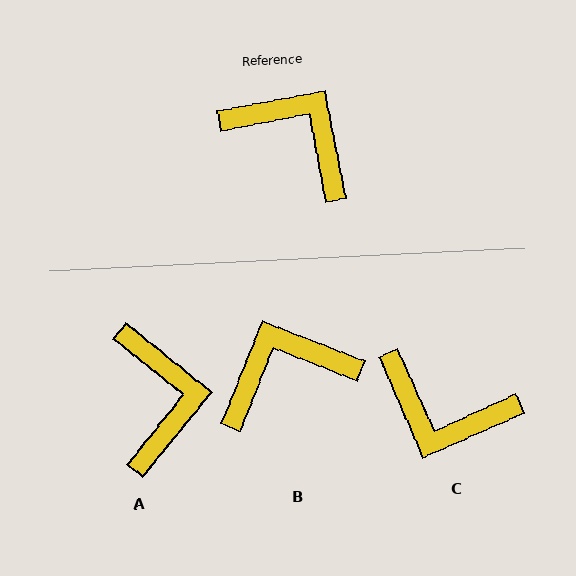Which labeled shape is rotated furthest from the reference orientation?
C, about 167 degrees away.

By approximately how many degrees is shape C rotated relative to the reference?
Approximately 167 degrees clockwise.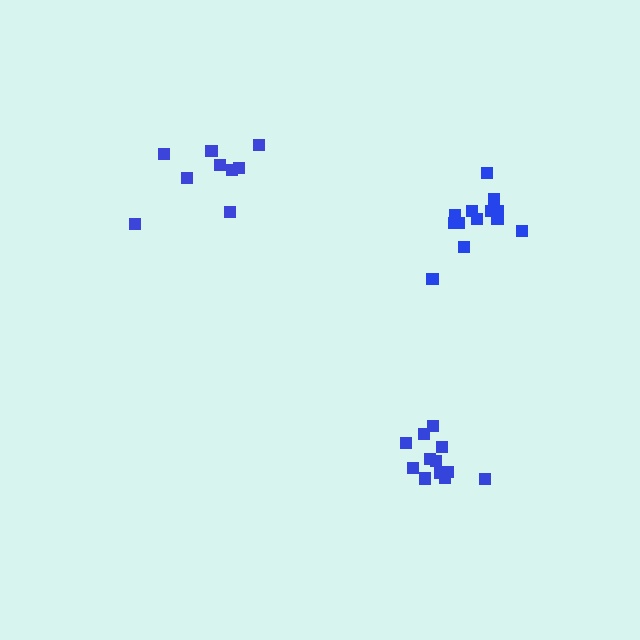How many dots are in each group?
Group 1: 9 dots, Group 2: 12 dots, Group 3: 13 dots (34 total).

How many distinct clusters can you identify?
There are 3 distinct clusters.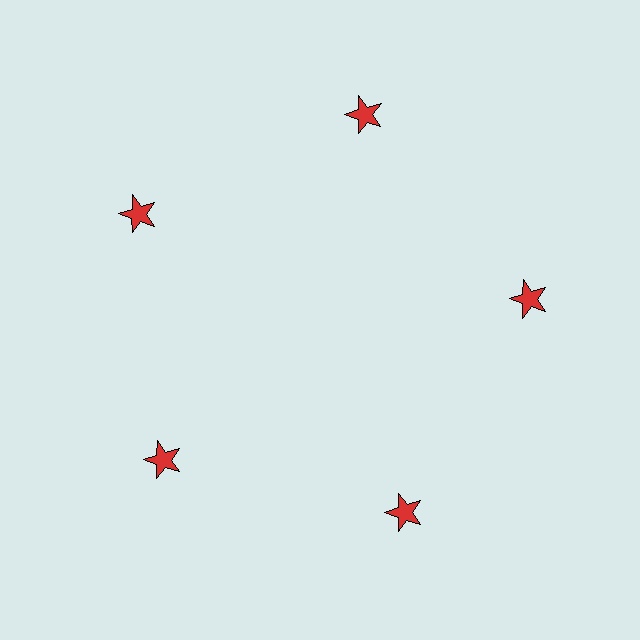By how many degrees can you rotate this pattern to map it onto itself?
The pattern maps onto itself every 72 degrees of rotation.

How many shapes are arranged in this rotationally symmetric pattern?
There are 5 shapes, arranged in 5 groups of 1.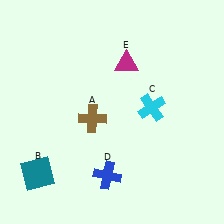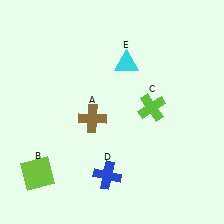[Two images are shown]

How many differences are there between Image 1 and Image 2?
There are 3 differences between the two images.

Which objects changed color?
B changed from teal to lime. C changed from cyan to lime. E changed from magenta to cyan.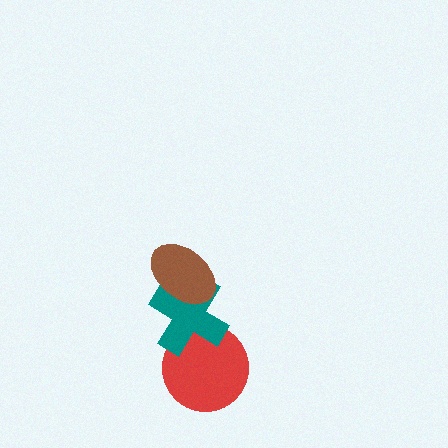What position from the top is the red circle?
The red circle is 3rd from the top.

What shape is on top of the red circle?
The teal cross is on top of the red circle.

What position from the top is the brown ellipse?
The brown ellipse is 1st from the top.